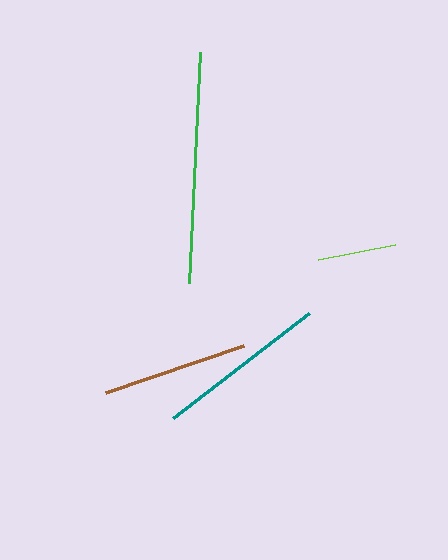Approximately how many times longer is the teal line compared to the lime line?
The teal line is approximately 2.2 times the length of the lime line.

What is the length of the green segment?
The green segment is approximately 231 pixels long.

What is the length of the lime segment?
The lime segment is approximately 78 pixels long.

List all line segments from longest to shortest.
From longest to shortest: green, teal, brown, lime.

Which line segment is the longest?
The green line is the longest at approximately 231 pixels.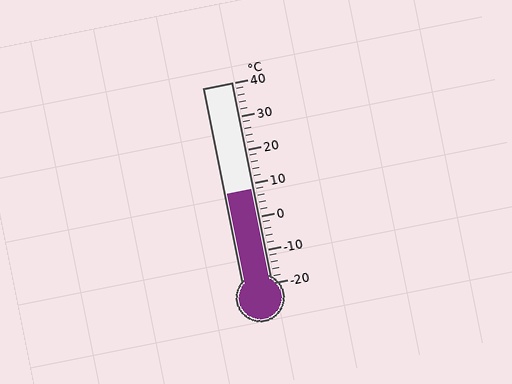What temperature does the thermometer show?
The thermometer shows approximately 8°C.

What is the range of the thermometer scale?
The thermometer scale ranges from -20°C to 40°C.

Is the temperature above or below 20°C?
The temperature is below 20°C.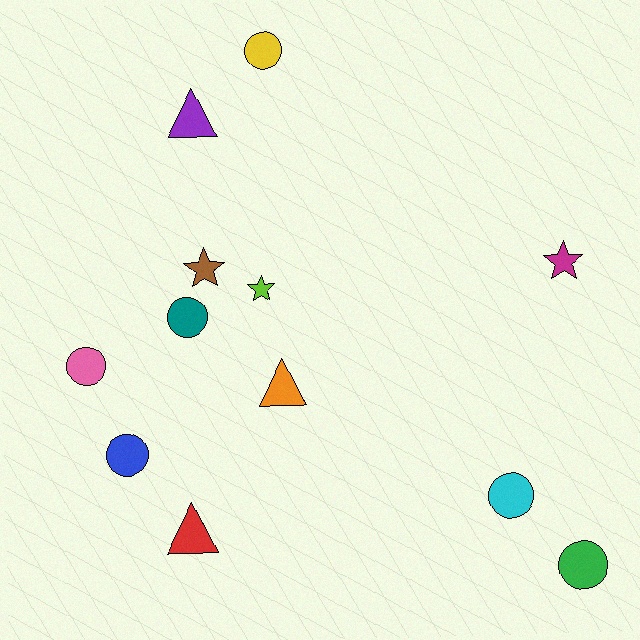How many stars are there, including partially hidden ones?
There are 3 stars.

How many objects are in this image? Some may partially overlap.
There are 12 objects.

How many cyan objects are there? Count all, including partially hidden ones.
There is 1 cyan object.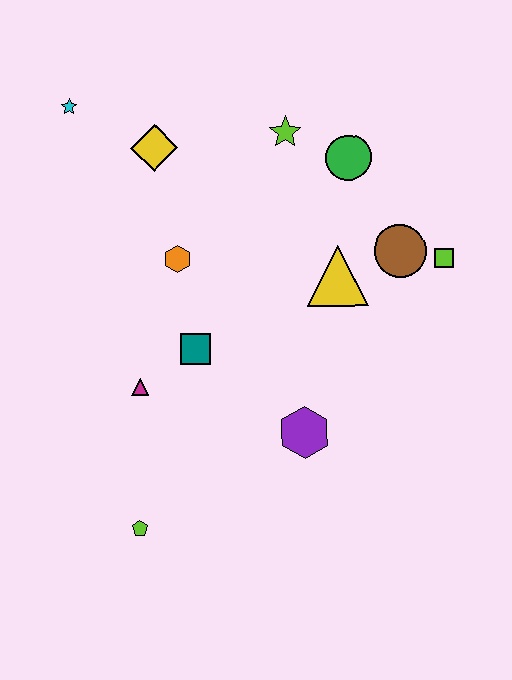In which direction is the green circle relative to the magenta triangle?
The green circle is above the magenta triangle.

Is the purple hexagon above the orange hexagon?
No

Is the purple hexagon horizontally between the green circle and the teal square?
Yes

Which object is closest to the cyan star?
The yellow diamond is closest to the cyan star.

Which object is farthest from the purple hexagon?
The cyan star is farthest from the purple hexagon.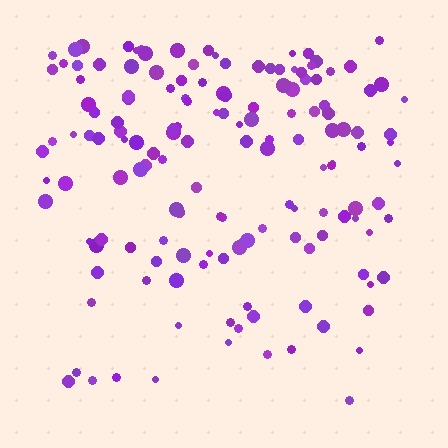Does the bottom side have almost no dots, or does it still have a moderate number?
Still a moderate number, just noticeably fewer than the top.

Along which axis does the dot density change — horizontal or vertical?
Vertical.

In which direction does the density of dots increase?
From bottom to top, with the top side densest.